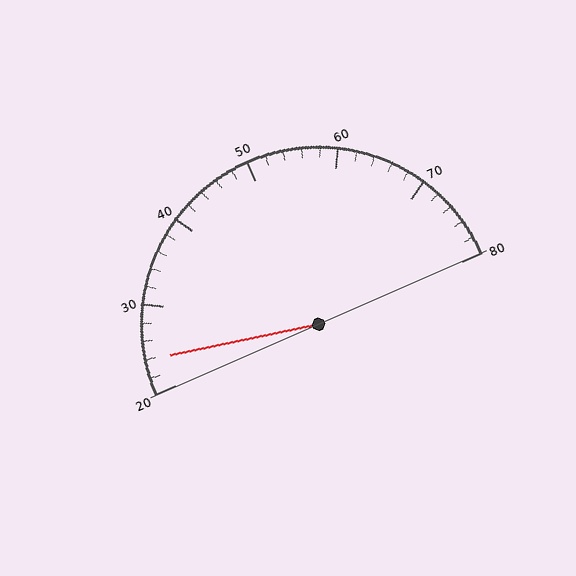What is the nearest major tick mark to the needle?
The nearest major tick mark is 20.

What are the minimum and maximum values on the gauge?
The gauge ranges from 20 to 80.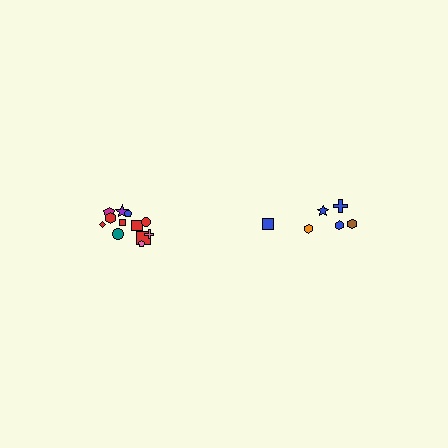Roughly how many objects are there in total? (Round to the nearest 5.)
Roughly 20 objects in total.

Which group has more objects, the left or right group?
The left group.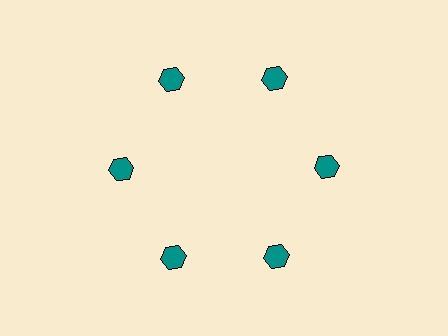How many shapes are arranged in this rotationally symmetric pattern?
There are 6 shapes, arranged in 6 groups of 1.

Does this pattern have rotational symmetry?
Yes, this pattern has 6-fold rotational symmetry. It looks the same after rotating 60 degrees around the center.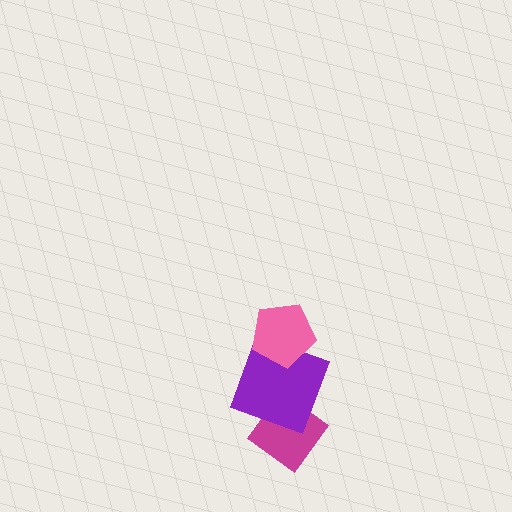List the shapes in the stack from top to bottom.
From top to bottom: the pink pentagon, the purple square, the magenta diamond.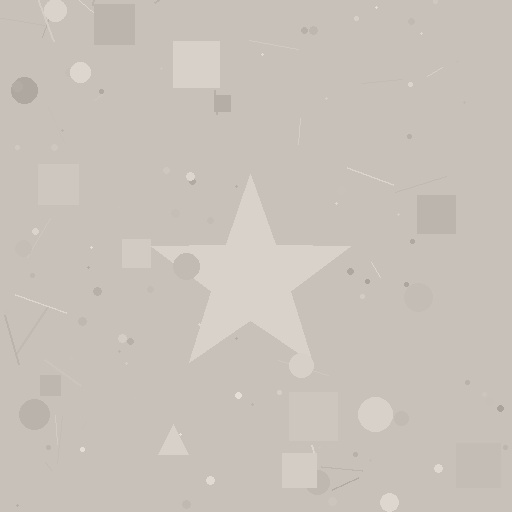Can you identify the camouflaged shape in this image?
The camouflaged shape is a star.